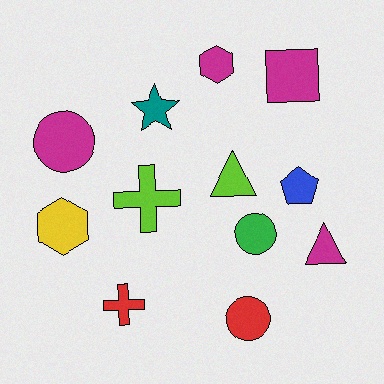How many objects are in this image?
There are 12 objects.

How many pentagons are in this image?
There is 1 pentagon.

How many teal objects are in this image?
There is 1 teal object.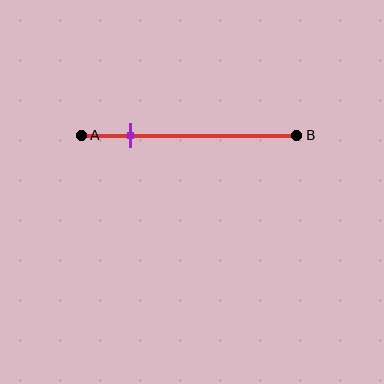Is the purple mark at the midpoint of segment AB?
No, the mark is at about 25% from A, not at the 50% midpoint.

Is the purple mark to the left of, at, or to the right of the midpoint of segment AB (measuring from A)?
The purple mark is to the left of the midpoint of segment AB.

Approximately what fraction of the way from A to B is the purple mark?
The purple mark is approximately 25% of the way from A to B.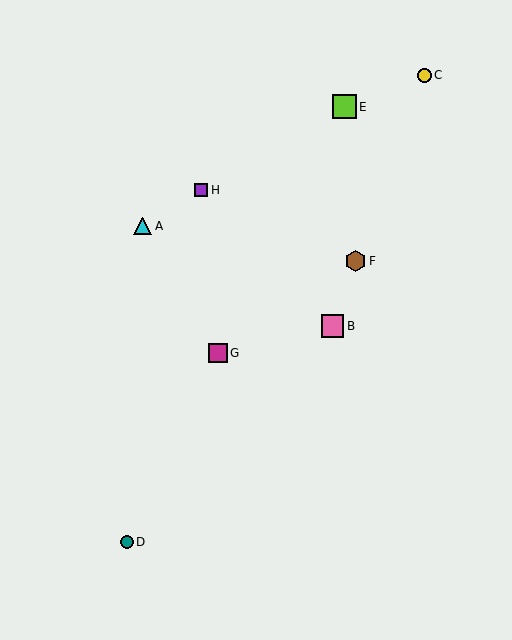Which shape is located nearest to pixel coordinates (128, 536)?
The teal circle (labeled D) at (127, 542) is nearest to that location.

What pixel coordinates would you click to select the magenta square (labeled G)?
Click at (218, 353) to select the magenta square G.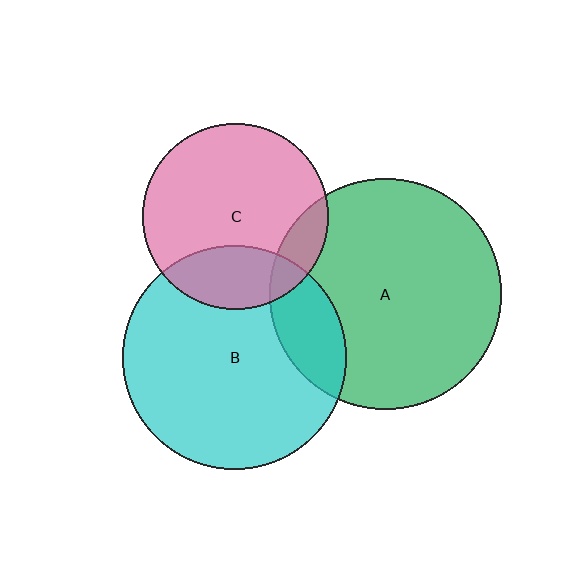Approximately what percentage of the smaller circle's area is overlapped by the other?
Approximately 25%.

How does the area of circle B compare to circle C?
Approximately 1.5 times.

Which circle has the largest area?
Circle A (green).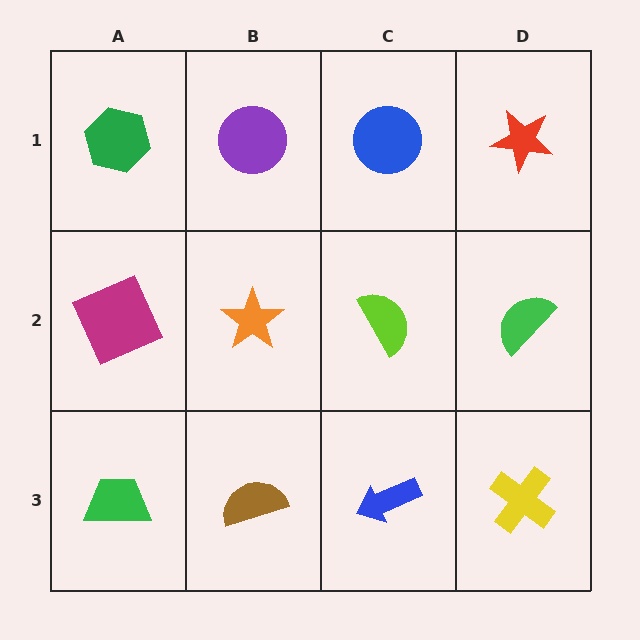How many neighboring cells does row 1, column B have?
3.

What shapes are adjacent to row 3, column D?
A green semicircle (row 2, column D), a blue arrow (row 3, column C).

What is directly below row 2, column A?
A green trapezoid.